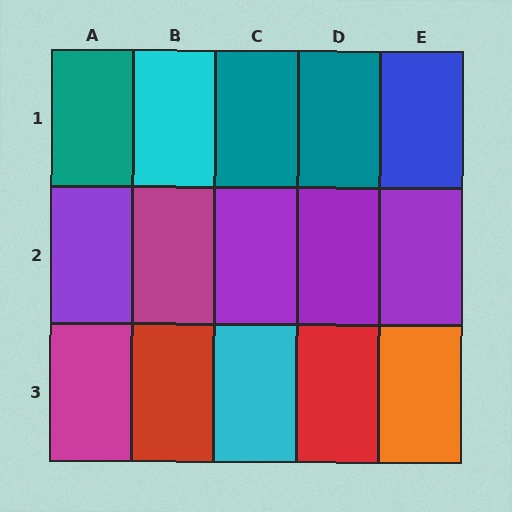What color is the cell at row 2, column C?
Purple.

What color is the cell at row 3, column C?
Cyan.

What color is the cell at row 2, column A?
Purple.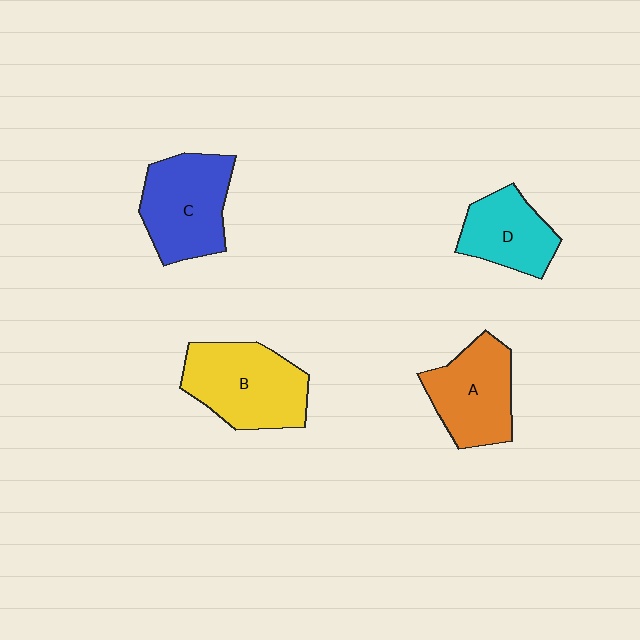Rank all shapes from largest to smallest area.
From largest to smallest: B (yellow), C (blue), A (orange), D (cyan).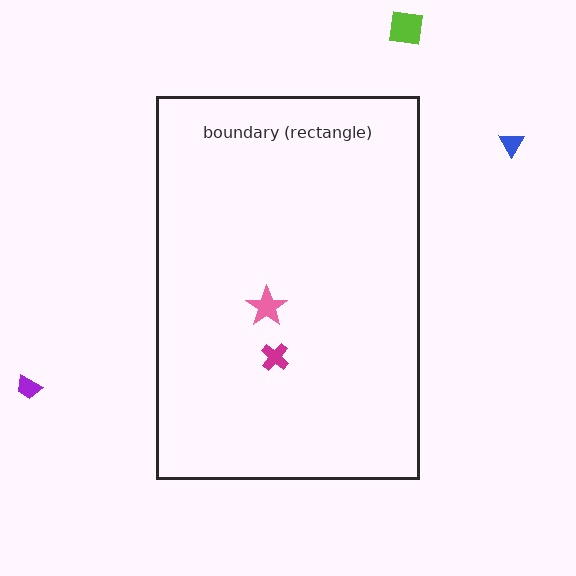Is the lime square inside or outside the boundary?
Outside.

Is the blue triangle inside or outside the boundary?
Outside.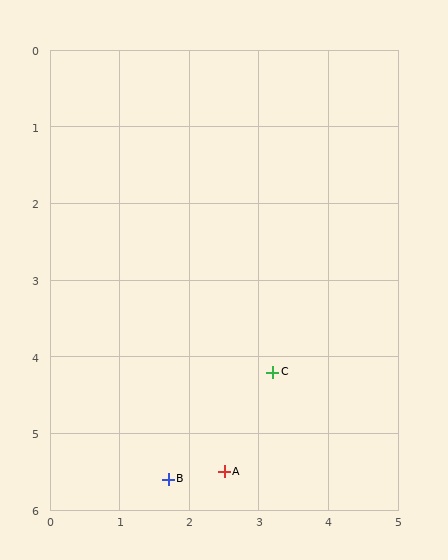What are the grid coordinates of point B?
Point B is at approximately (1.7, 5.6).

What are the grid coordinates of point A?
Point A is at approximately (2.5, 5.5).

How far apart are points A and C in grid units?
Points A and C are about 1.5 grid units apart.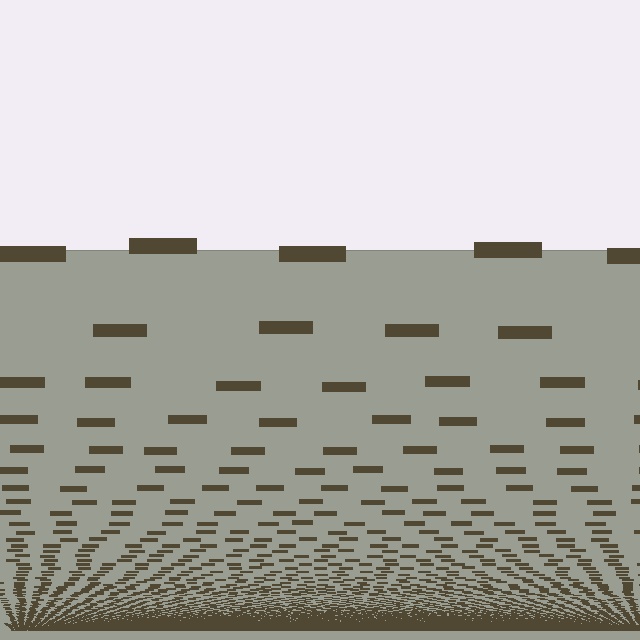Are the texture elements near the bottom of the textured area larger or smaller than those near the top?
Smaller. The gradient is inverted — elements near the bottom are smaller and denser.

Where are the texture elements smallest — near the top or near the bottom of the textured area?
Near the bottom.